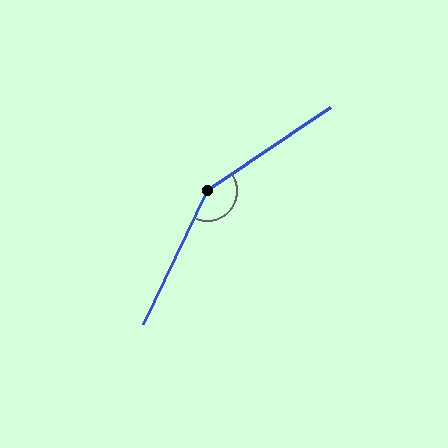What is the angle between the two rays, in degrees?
Approximately 150 degrees.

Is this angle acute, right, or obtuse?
It is obtuse.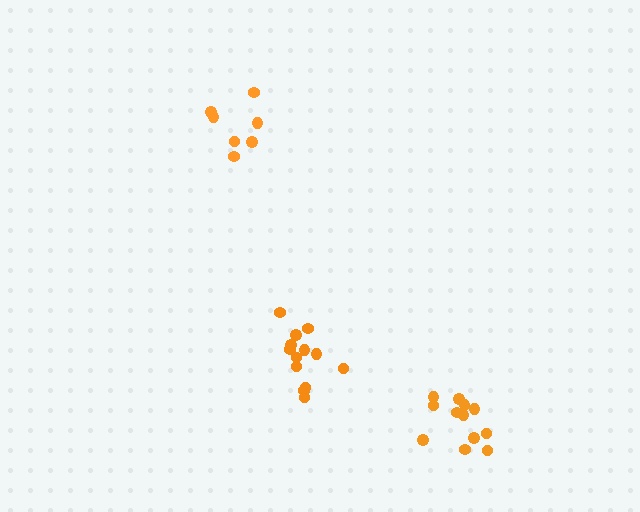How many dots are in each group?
Group 1: 7 dots, Group 2: 12 dots, Group 3: 13 dots (32 total).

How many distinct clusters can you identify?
There are 3 distinct clusters.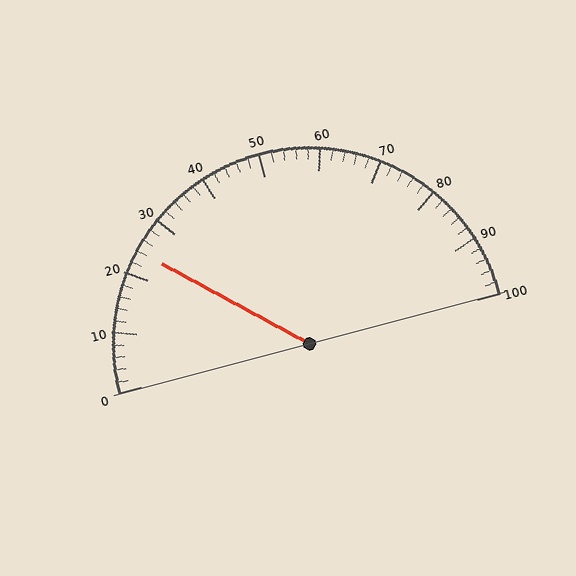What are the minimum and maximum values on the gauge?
The gauge ranges from 0 to 100.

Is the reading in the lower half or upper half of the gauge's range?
The reading is in the lower half of the range (0 to 100).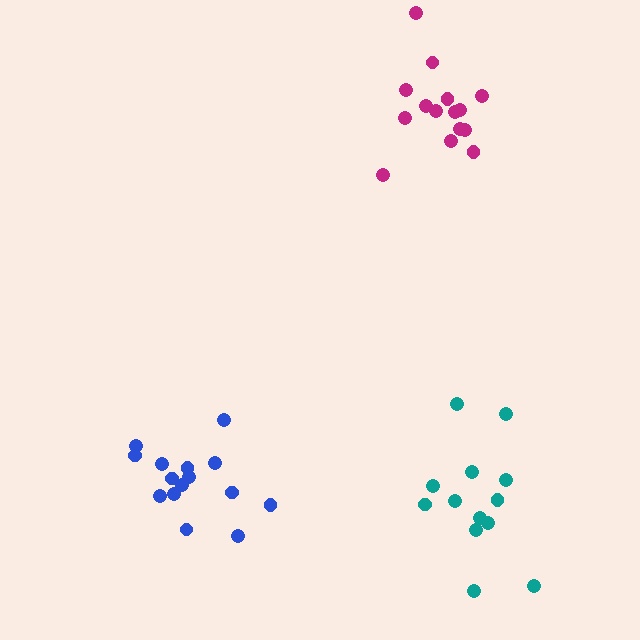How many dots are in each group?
Group 1: 13 dots, Group 2: 15 dots, Group 3: 15 dots (43 total).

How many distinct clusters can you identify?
There are 3 distinct clusters.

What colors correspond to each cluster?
The clusters are colored: teal, magenta, blue.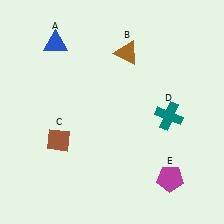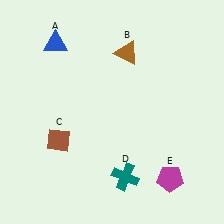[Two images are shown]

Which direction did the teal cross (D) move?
The teal cross (D) moved down.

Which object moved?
The teal cross (D) moved down.